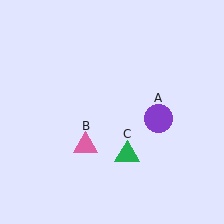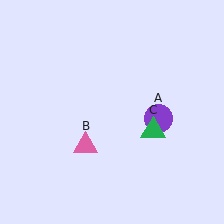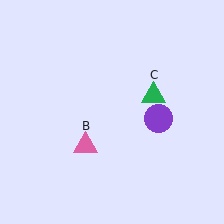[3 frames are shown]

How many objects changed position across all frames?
1 object changed position: green triangle (object C).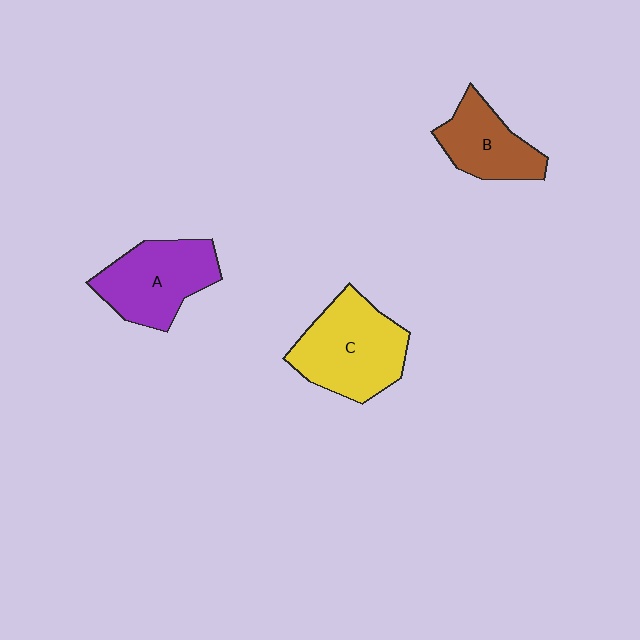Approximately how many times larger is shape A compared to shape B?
Approximately 1.3 times.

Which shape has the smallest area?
Shape B (brown).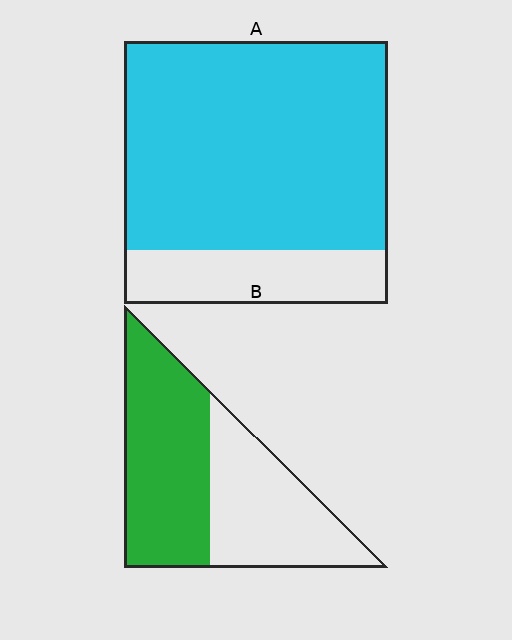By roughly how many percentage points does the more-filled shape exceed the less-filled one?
By roughly 25 percentage points (A over B).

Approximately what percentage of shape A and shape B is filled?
A is approximately 80% and B is approximately 55%.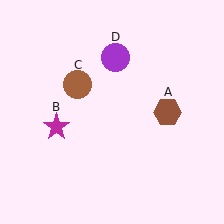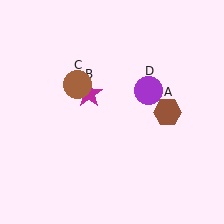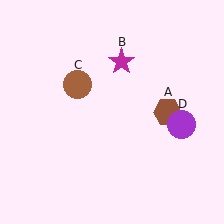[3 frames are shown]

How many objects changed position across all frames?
2 objects changed position: magenta star (object B), purple circle (object D).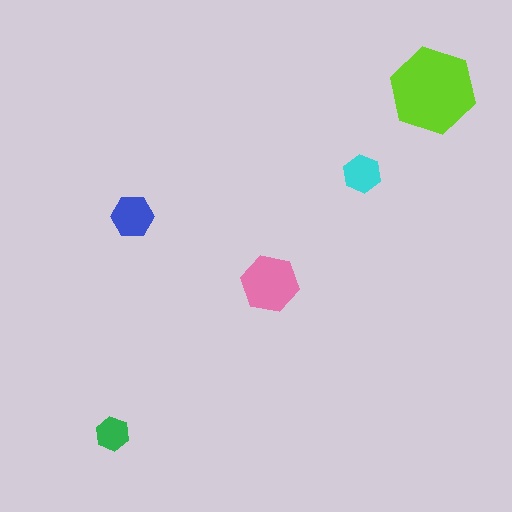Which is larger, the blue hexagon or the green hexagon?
The blue one.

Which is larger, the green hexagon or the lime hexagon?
The lime one.